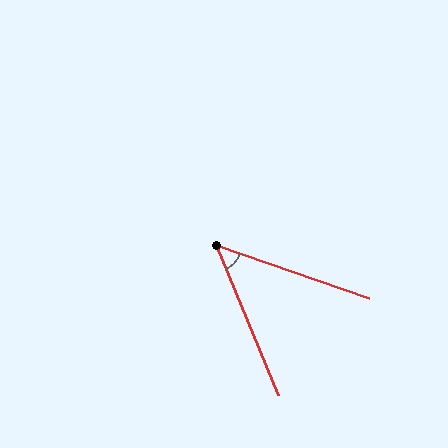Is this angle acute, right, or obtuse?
It is acute.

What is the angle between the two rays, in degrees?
Approximately 49 degrees.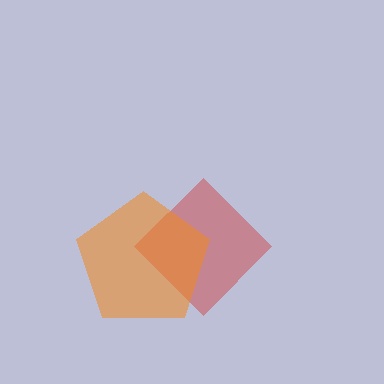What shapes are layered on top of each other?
The layered shapes are: a red diamond, an orange pentagon.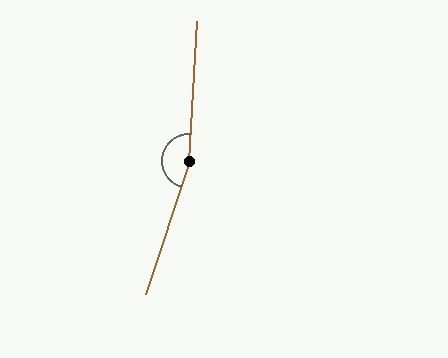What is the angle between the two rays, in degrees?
Approximately 165 degrees.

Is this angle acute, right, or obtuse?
It is obtuse.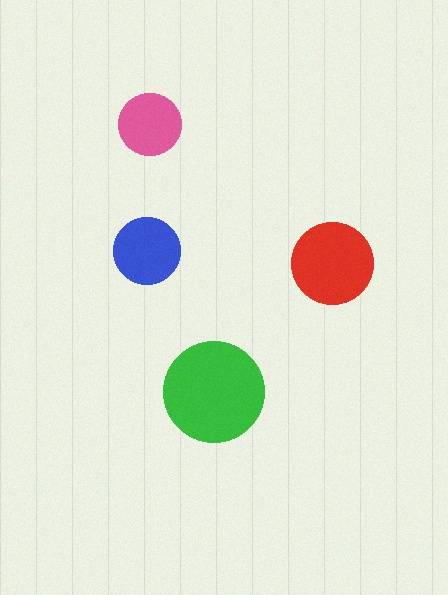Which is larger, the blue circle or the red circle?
The red one.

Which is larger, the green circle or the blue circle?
The green one.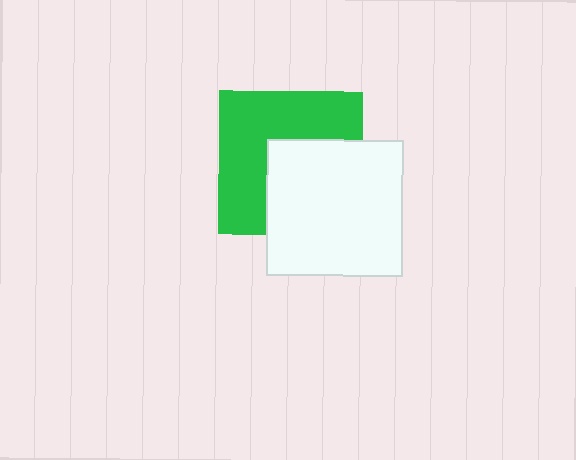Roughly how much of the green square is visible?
About half of it is visible (roughly 56%).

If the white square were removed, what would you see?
You would see the complete green square.